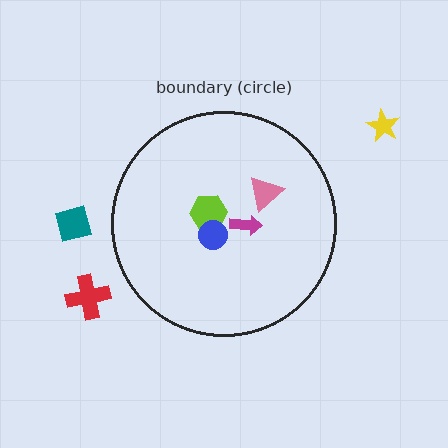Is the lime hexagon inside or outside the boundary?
Inside.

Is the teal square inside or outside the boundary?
Outside.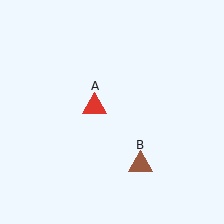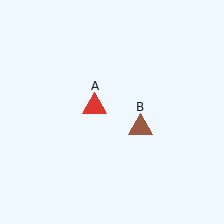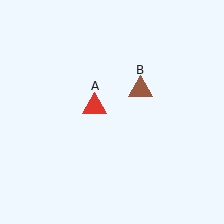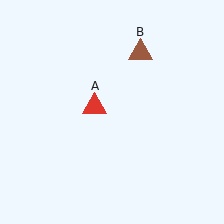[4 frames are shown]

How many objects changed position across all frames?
1 object changed position: brown triangle (object B).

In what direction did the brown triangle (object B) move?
The brown triangle (object B) moved up.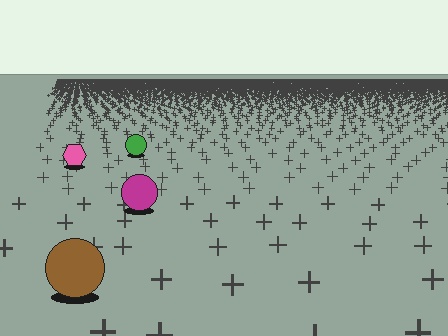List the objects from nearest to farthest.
From nearest to farthest: the brown circle, the magenta circle, the pink hexagon, the green circle.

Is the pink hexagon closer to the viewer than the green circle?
Yes. The pink hexagon is closer — you can tell from the texture gradient: the ground texture is coarser near it.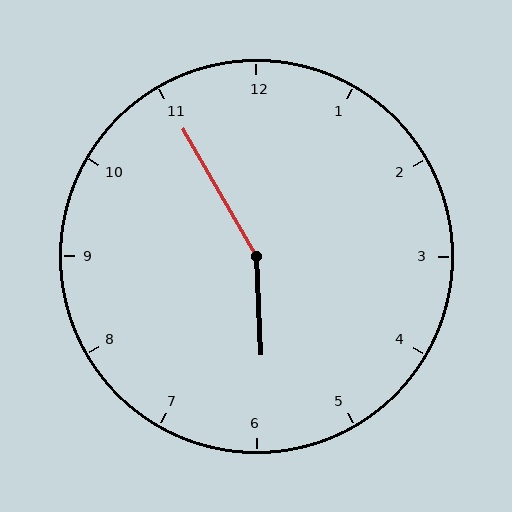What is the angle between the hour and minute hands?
Approximately 152 degrees.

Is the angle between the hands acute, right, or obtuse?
It is obtuse.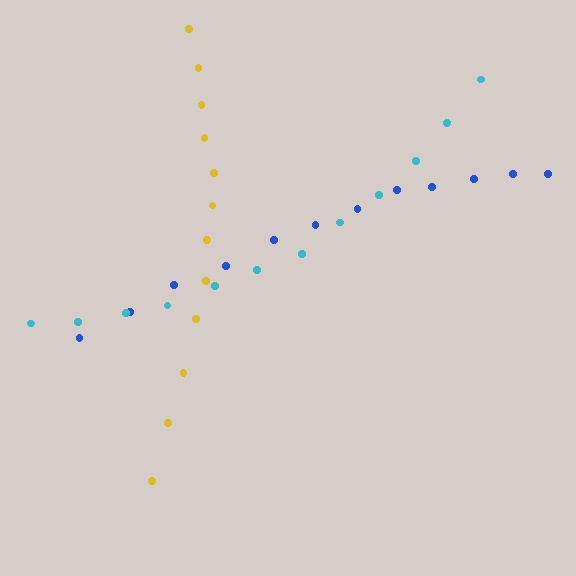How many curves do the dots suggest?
There are 3 distinct paths.